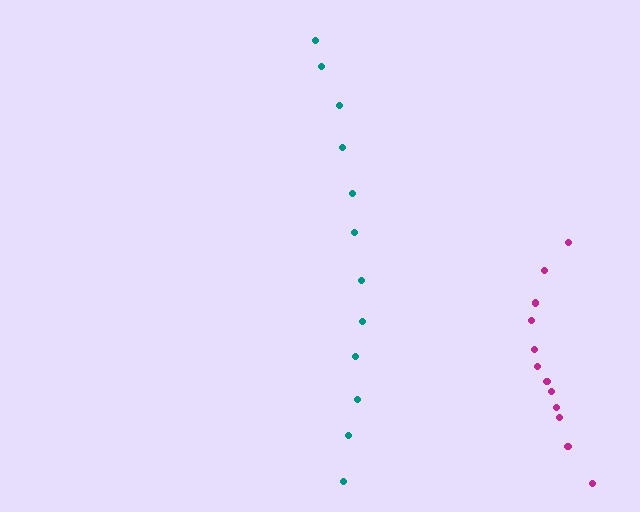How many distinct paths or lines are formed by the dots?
There are 2 distinct paths.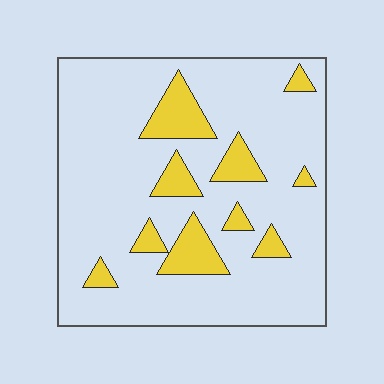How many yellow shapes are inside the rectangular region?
10.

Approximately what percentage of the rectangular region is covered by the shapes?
Approximately 15%.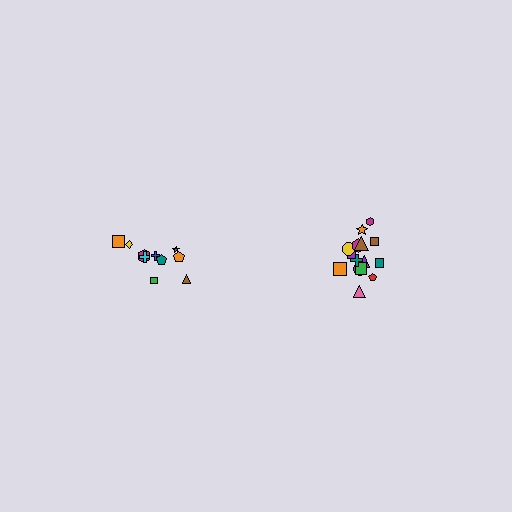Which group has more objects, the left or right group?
The right group.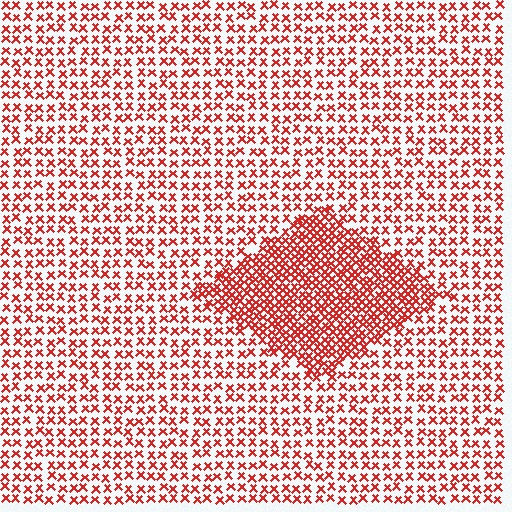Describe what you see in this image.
The image contains small red elements arranged at two different densities. A diamond-shaped region is visible where the elements are more densely packed than the surrounding area.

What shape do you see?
I see a diamond.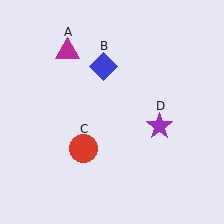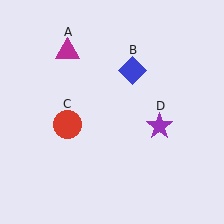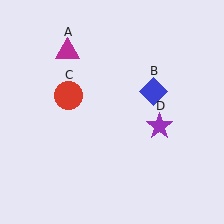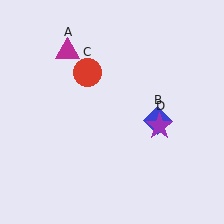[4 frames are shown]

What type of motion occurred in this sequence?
The blue diamond (object B), red circle (object C) rotated clockwise around the center of the scene.